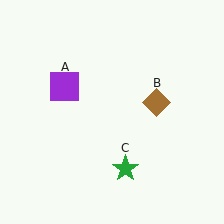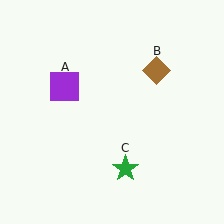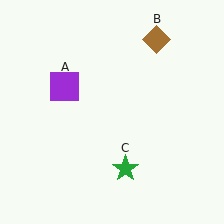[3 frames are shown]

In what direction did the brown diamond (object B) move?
The brown diamond (object B) moved up.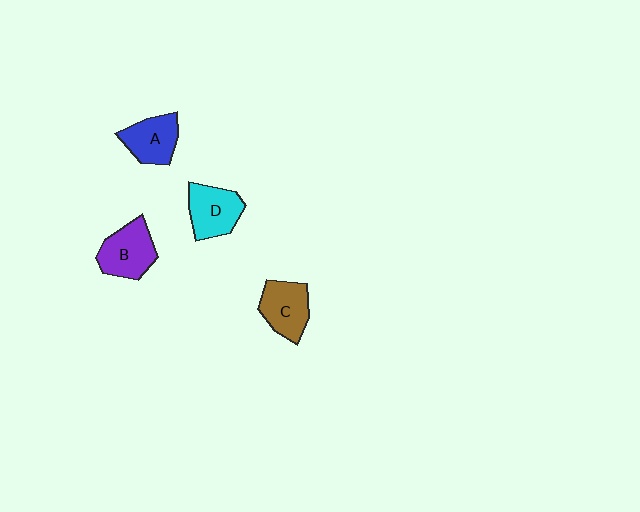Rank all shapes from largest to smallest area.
From largest to smallest: B (purple), D (cyan), C (brown), A (blue).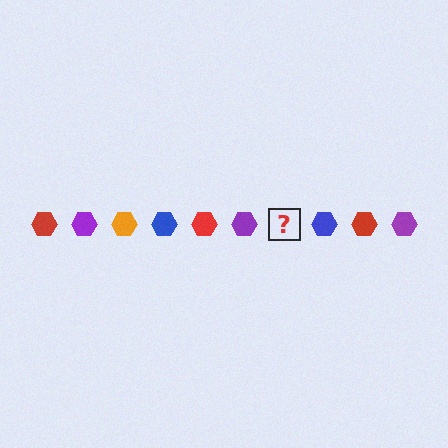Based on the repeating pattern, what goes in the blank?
The blank should be an orange hexagon.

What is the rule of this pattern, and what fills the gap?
The rule is that the pattern cycles through red, purple, orange, blue hexagons. The gap should be filled with an orange hexagon.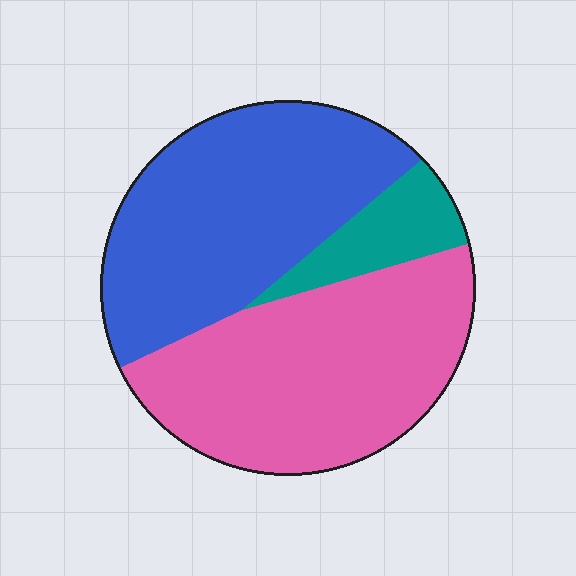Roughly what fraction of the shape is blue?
Blue takes up about two fifths (2/5) of the shape.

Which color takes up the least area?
Teal, at roughly 10%.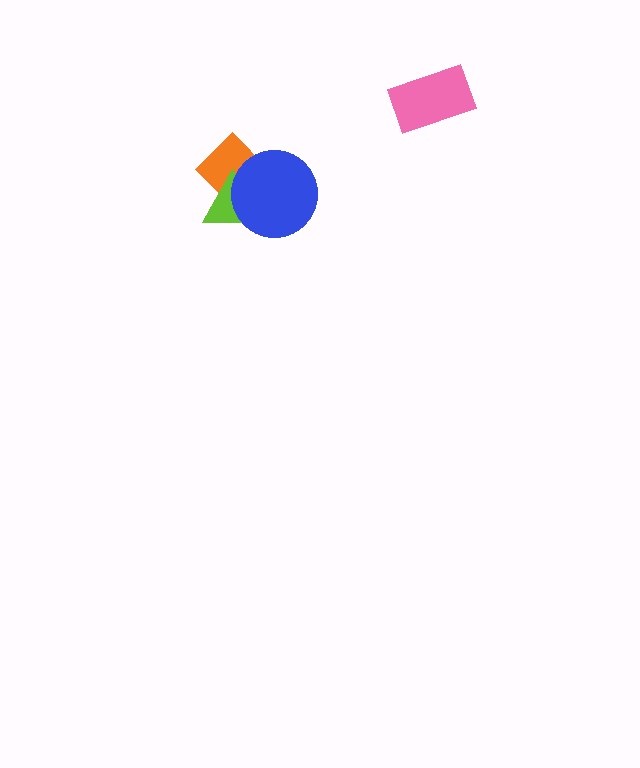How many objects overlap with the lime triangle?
2 objects overlap with the lime triangle.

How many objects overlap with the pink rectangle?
0 objects overlap with the pink rectangle.